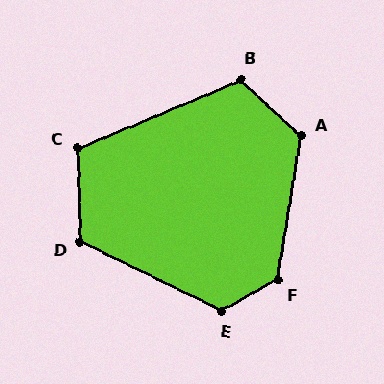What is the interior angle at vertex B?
Approximately 114 degrees (obtuse).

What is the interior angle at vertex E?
Approximately 125 degrees (obtuse).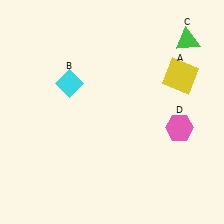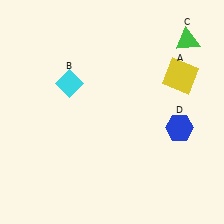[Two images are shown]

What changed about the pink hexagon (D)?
In Image 1, D is pink. In Image 2, it changed to blue.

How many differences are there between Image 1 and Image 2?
There is 1 difference between the two images.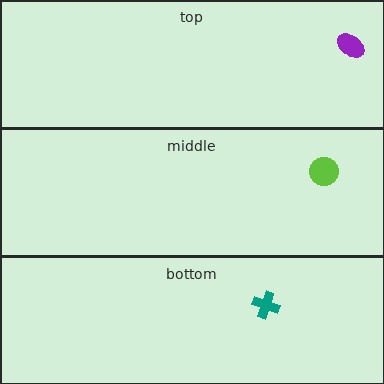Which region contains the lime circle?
The middle region.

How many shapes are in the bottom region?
1.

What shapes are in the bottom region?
The teal cross.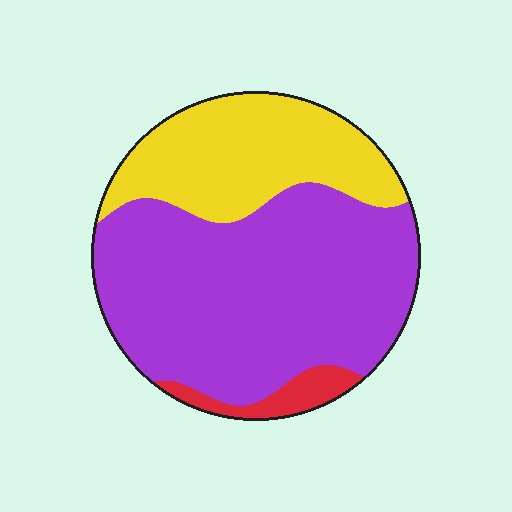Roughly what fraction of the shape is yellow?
Yellow takes up between a sixth and a third of the shape.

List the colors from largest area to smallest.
From largest to smallest: purple, yellow, red.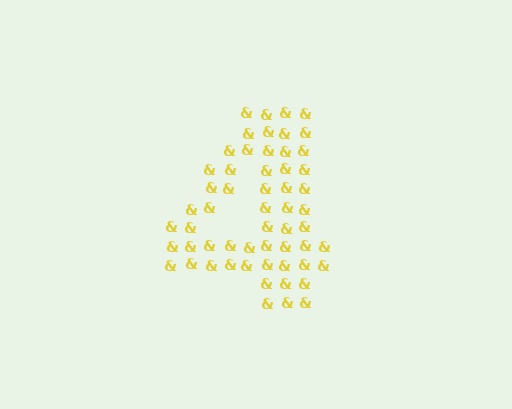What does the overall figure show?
The overall figure shows the digit 4.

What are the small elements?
The small elements are ampersands.